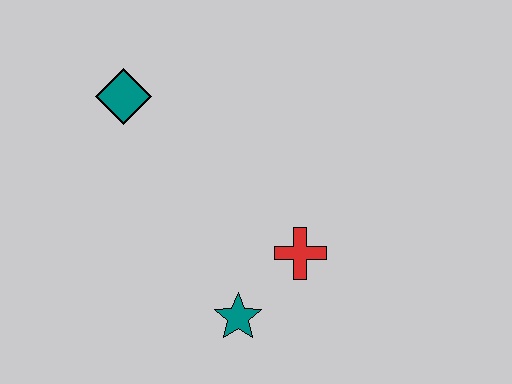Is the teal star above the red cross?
No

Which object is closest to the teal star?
The red cross is closest to the teal star.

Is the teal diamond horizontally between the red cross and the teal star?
No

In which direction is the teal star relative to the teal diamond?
The teal star is below the teal diamond.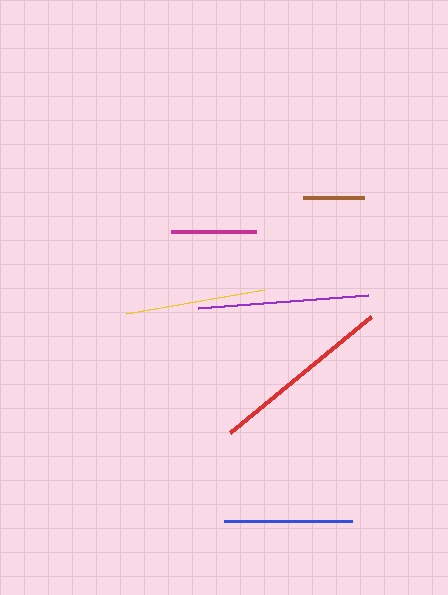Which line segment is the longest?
The red line is the longest at approximately 182 pixels.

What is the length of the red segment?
The red segment is approximately 182 pixels long.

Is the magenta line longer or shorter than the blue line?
The blue line is longer than the magenta line.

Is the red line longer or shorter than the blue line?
The red line is longer than the blue line.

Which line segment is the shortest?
The brown line is the shortest at approximately 61 pixels.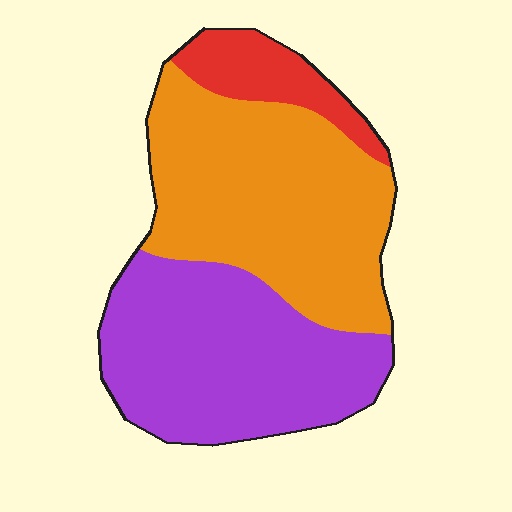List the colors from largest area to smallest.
From largest to smallest: orange, purple, red.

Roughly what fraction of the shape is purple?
Purple takes up about two fifths (2/5) of the shape.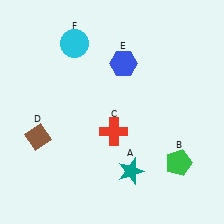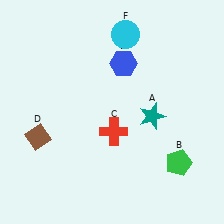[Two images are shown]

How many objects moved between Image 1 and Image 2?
2 objects moved between the two images.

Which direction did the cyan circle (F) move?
The cyan circle (F) moved right.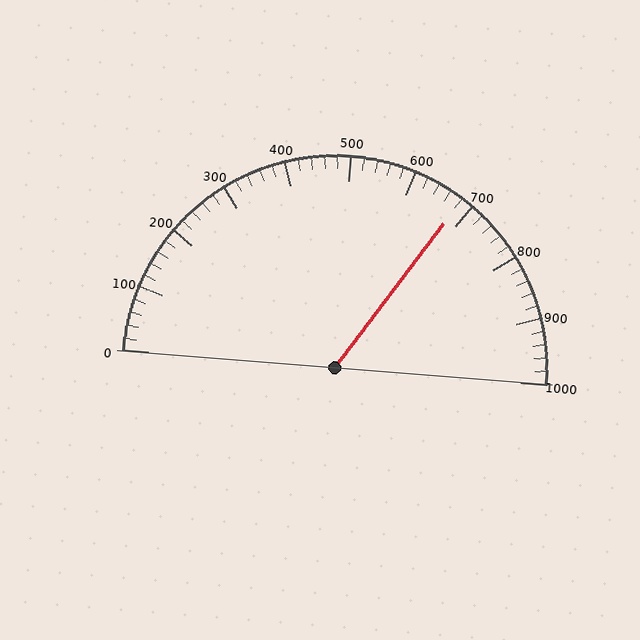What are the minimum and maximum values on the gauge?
The gauge ranges from 0 to 1000.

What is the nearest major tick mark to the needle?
The nearest major tick mark is 700.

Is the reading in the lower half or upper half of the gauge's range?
The reading is in the upper half of the range (0 to 1000).